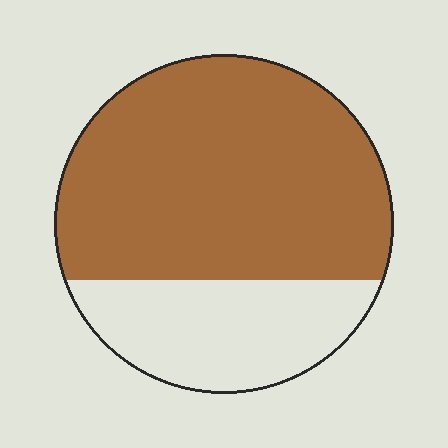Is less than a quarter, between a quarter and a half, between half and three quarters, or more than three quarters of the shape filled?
Between half and three quarters.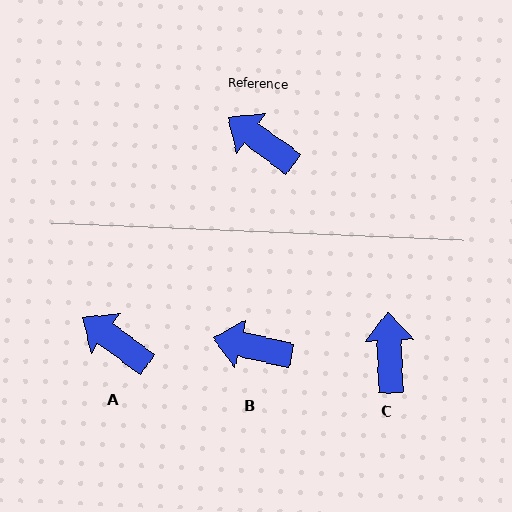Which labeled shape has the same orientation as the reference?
A.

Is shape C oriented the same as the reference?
No, it is off by about 52 degrees.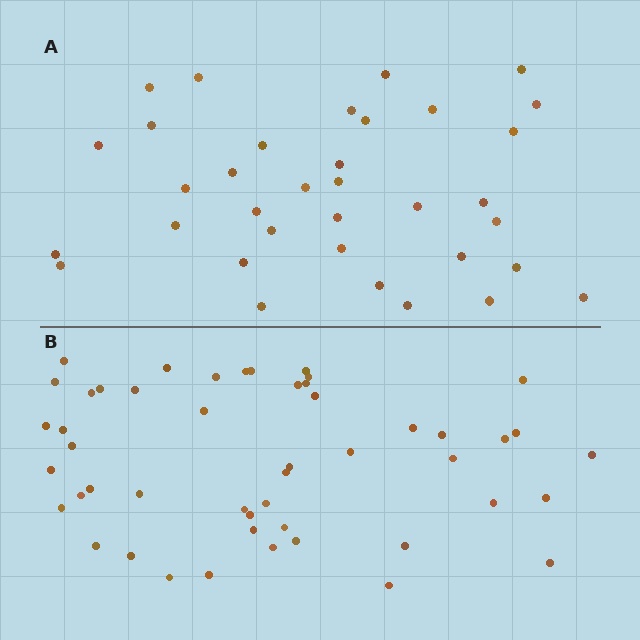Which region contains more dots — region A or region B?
Region B (the bottom region) has more dots.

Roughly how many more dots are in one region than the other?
Region B has approximately 15 more dots than region A.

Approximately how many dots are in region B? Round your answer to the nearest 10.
About 50 dots. (The exact count is 49, which rounds to 50.)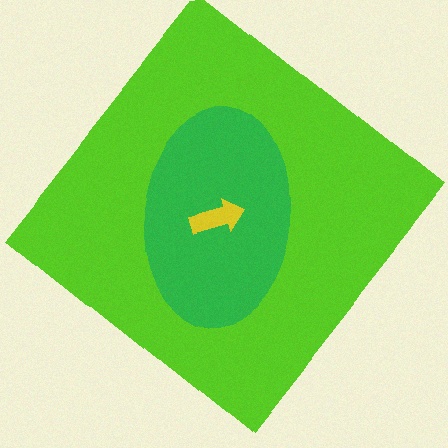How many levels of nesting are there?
3.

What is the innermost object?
The yellow arrow.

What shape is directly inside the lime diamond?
The green ellipse.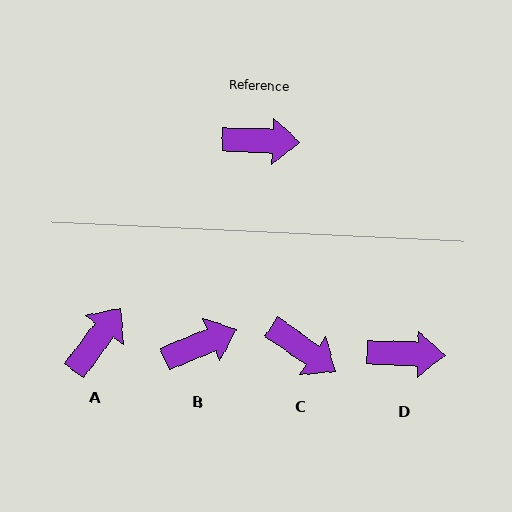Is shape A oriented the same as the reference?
No, it is off by about 55 degrees.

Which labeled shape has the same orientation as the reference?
D.